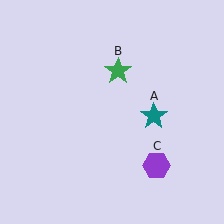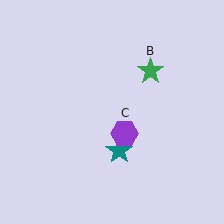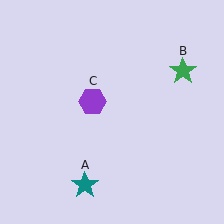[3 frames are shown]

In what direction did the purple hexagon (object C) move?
The purple hexagon (object C) moved up and to the left.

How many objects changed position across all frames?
3 objects changed position: teal star (object A), green star (object B), purple hexagon (object C).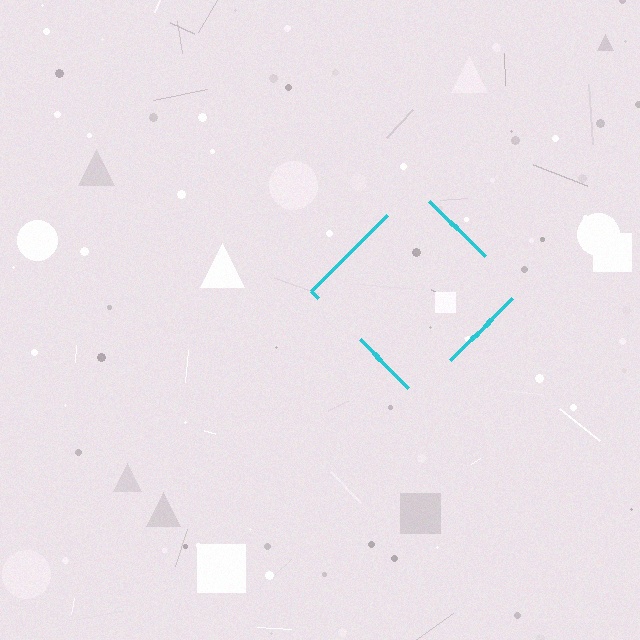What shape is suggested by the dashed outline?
The dashed outline suggests a diamond.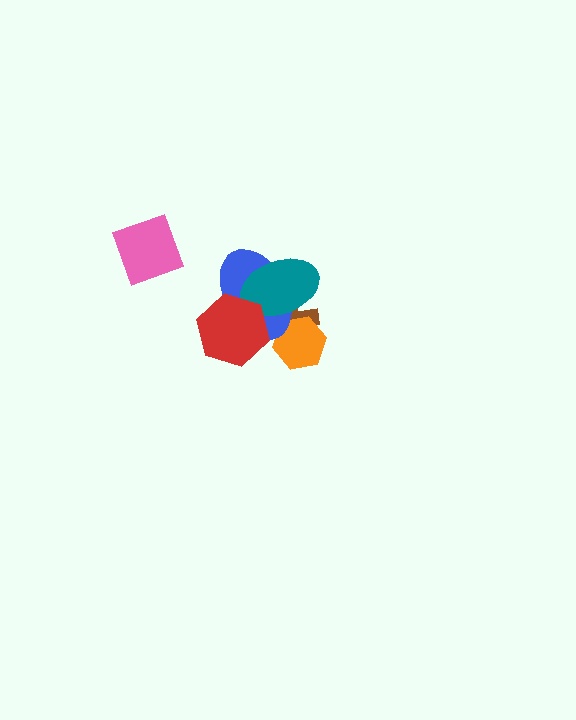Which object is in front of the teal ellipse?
The red hexagon is in front of the teal ellipse.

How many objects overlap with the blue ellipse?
4 objects overlap with the blue ellipse.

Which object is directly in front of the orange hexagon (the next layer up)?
The blue ellipse is directly in front of the orange hexagon.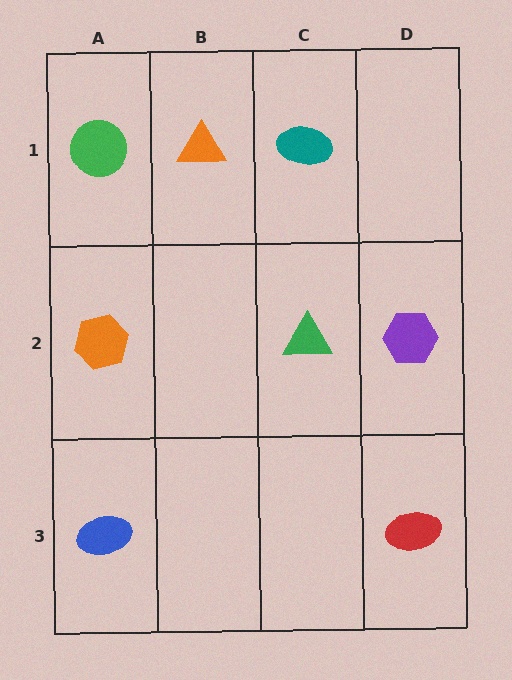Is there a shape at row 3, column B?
No, that cell is empty.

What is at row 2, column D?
A purple hexagon.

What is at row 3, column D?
A red ellipse.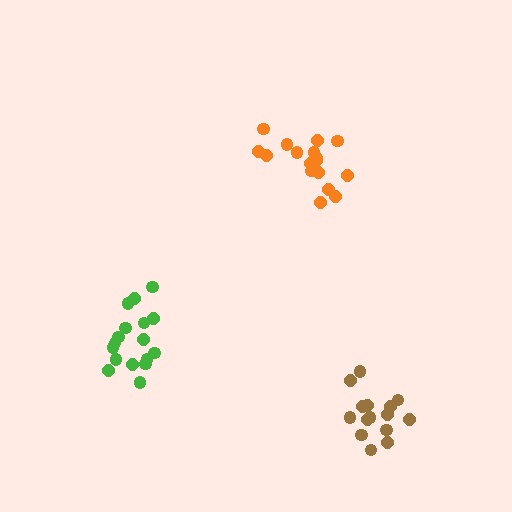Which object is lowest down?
The brown cluster is bottommost.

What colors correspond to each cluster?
The clusters are colored: orange, brown, green.